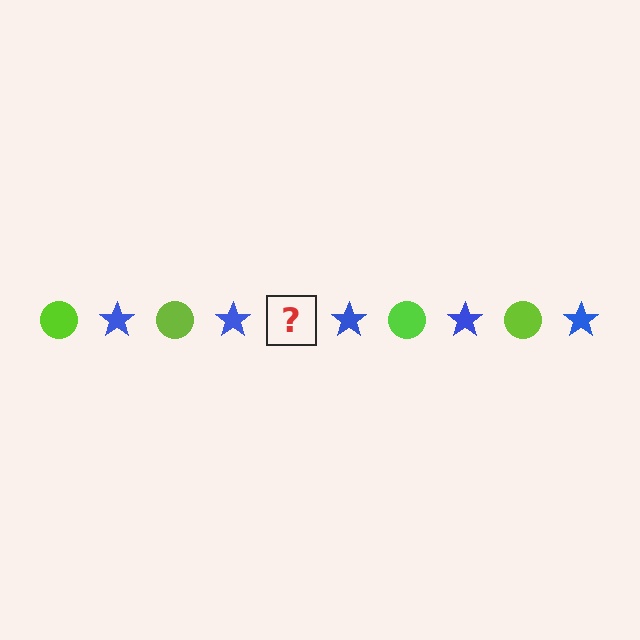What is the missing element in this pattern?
The missing element is a lime circle.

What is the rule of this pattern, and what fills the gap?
The rule is that the pattern alternates between lime circle and blue star. The gap should be filled with a lime circle.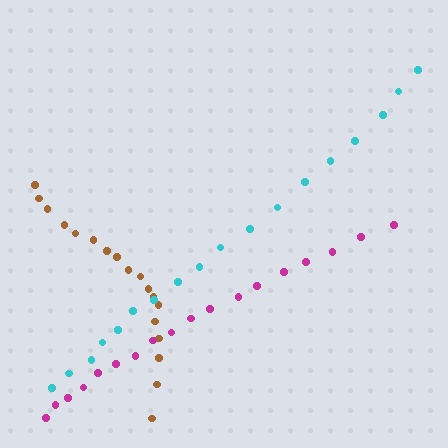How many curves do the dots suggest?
There are 3 distinct paths.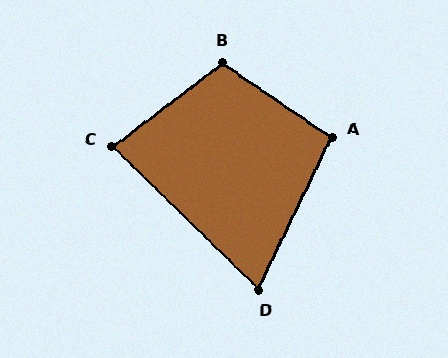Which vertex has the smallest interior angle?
D, at approximately 71 degrees.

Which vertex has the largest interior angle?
B, at approximately 109 degrees.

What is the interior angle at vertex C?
Approximately 82 degrees (acute).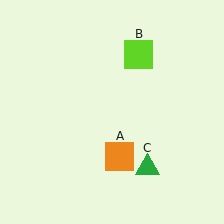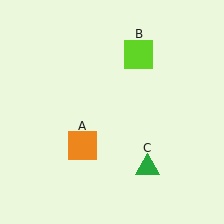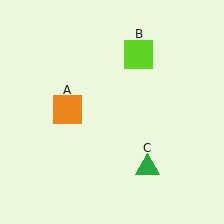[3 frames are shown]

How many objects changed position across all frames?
1 object changed position: orange square (object A).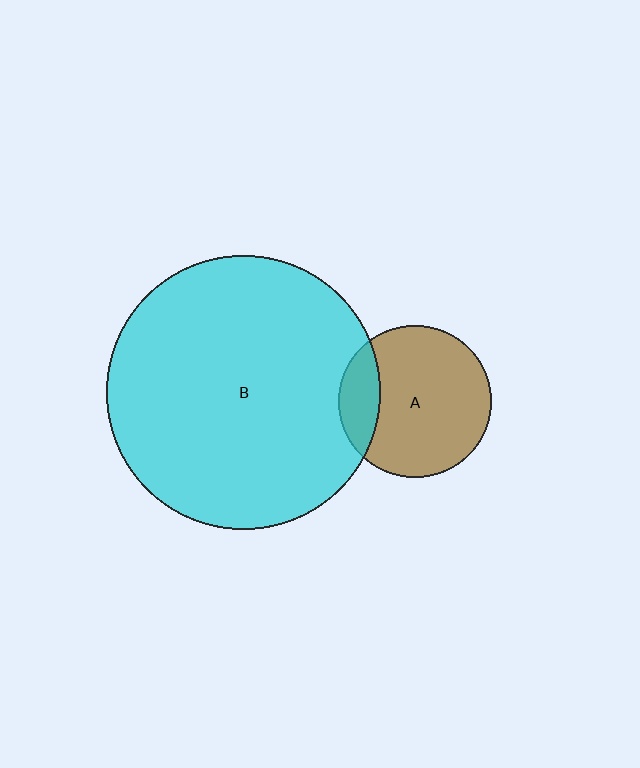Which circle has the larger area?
Circle B (cyan).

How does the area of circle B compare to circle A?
Approximately 3.2 times.